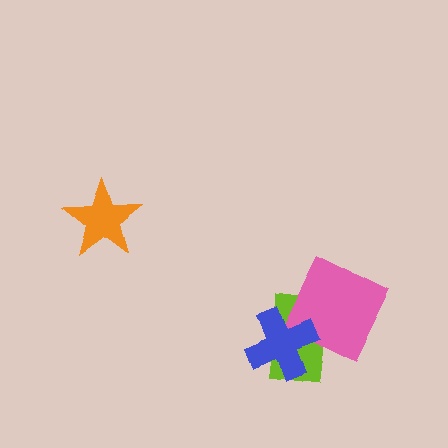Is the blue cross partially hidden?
No, no other shape covers it.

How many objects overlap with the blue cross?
2 objects overlap with the blue cross.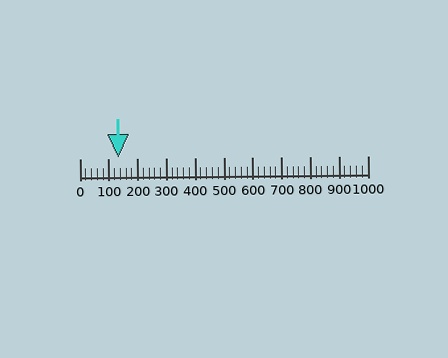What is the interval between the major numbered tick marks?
The major tick marks are spaced 100 units apart.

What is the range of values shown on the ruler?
The ruler shows values from 0 to 1000.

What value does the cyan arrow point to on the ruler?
The cyan arrow points to approximately 134.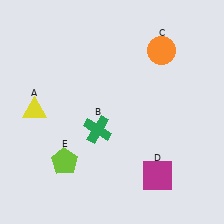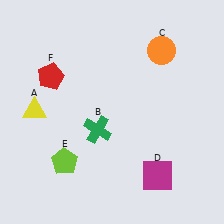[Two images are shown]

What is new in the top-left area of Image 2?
A red pentagon (F) was added in the top-left area of Image 2.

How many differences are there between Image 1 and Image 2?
There is 1 difference between the two images.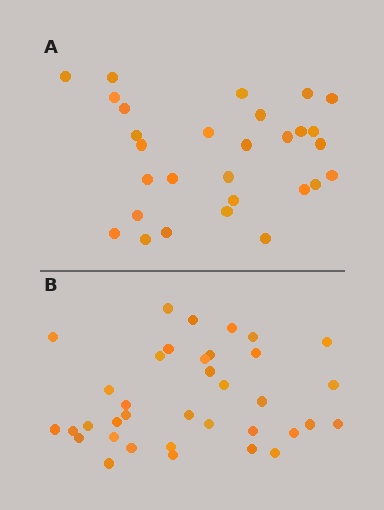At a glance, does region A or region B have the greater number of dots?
Region B (the bottom region) has more dots.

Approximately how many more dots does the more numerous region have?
Region B has roughly 8 or so more dots than region A.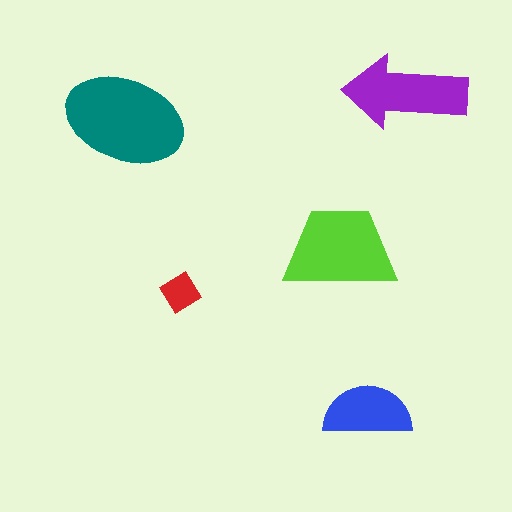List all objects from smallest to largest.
The red diamond, the blue semicircle, the purple arrow, the lime trapezoid, the teal ellipse.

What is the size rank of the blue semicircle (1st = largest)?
4th.